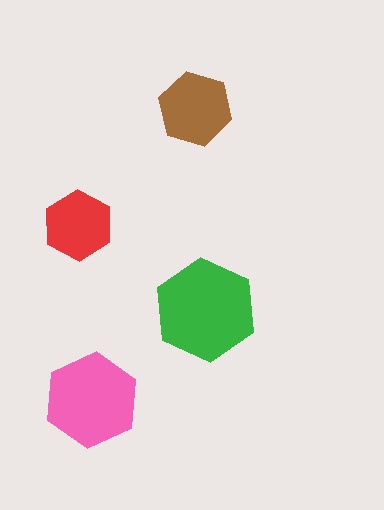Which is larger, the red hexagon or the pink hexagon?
The pink one.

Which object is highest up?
The brown hexagon is topmost.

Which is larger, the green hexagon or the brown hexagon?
The green one.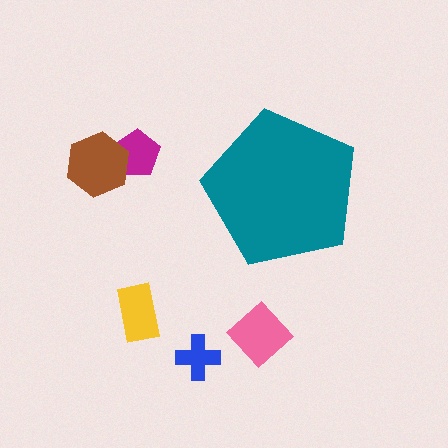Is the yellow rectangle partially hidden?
No, the yellow rectangle is fully visible.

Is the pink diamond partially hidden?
No, the pink diamond is fully visible.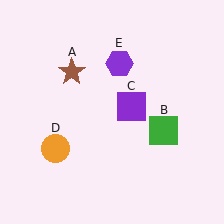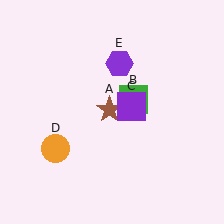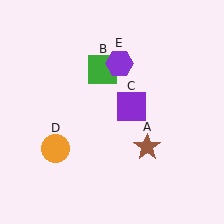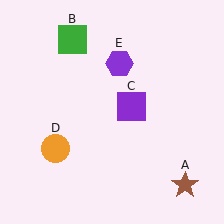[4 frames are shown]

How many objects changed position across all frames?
2 objects changed position: brown star (object A), green square (object B).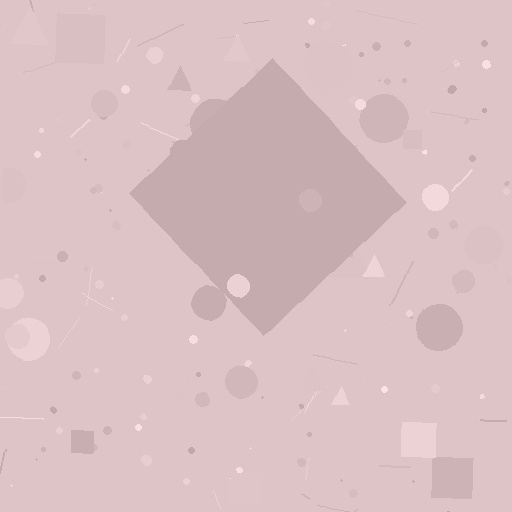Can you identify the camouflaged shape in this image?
The camouflaged shape is a diamond.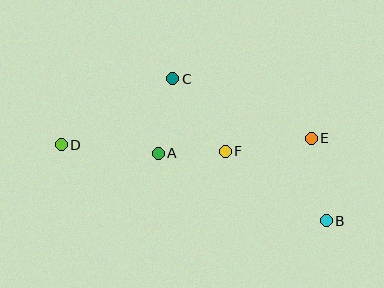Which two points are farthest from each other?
Points B and D are farthest from each other.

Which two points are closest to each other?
Points A and F are closest to each other.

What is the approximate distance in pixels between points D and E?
The distance between D and E is approximately 250 pixels.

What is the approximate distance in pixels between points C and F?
The distance between C and F is approximately 89 pixels.